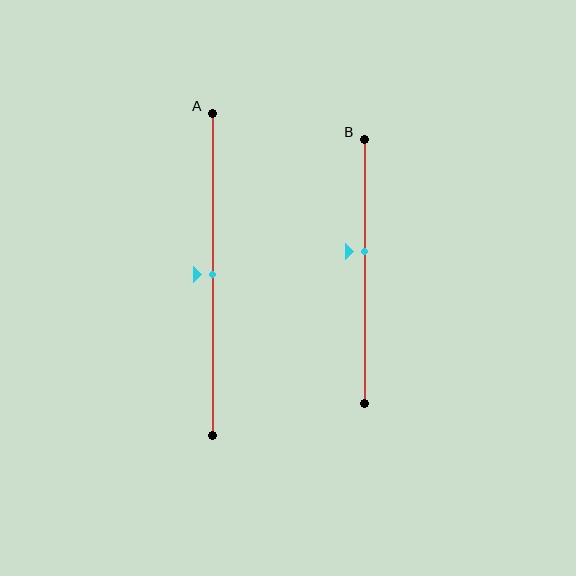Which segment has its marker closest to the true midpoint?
Segment A has its marker closest to the true midpoint.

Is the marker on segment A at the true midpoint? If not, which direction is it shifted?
Yes, the marker on segment A is at the true midpoint.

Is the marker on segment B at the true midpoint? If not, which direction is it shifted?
No, the marker on segment B is shifted upward by about 7% of the segment length.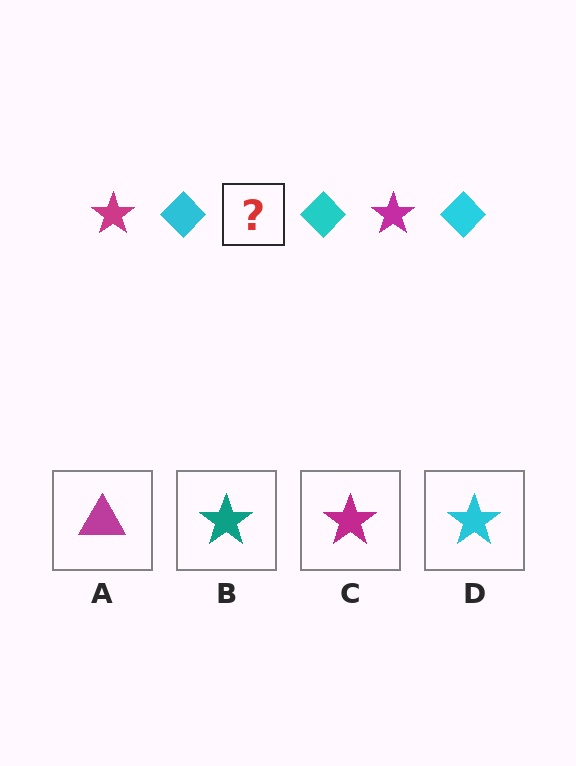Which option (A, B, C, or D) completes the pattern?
C.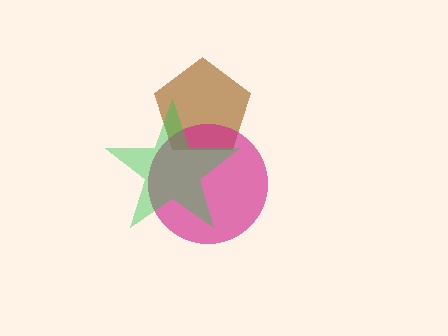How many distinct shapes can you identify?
There are 3 distinct shapes: a brown pentagon, a magenta circle, a green star.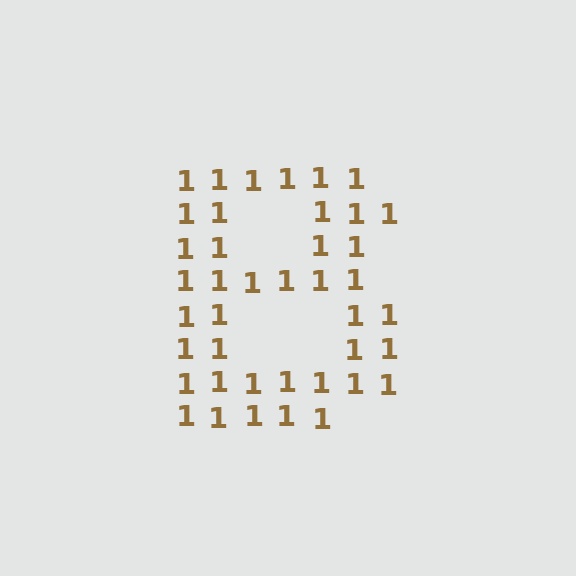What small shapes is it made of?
It is made of small digit 1's.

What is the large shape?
The large shape is the letter B.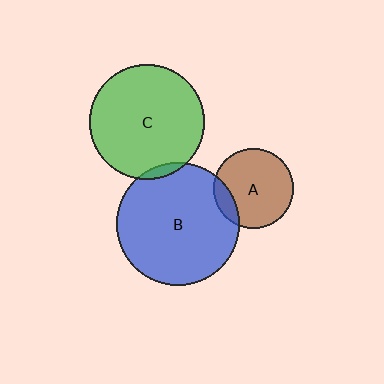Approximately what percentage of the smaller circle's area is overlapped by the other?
Approximately 5%.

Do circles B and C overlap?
Yes.